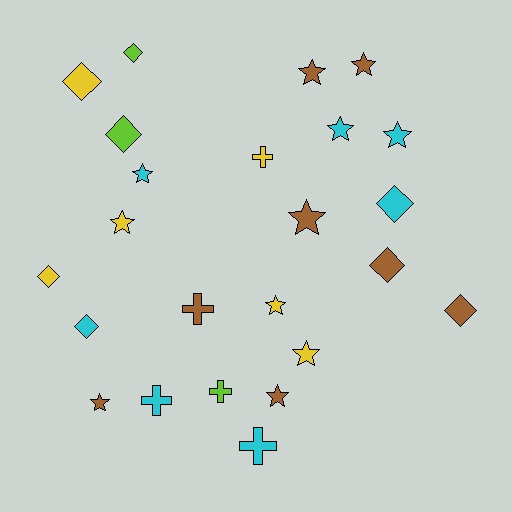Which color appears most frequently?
Brown, with 8 objects.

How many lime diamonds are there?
There are 2 lime diamonds.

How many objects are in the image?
There are 24 objects.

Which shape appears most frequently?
Star, with 11 objects.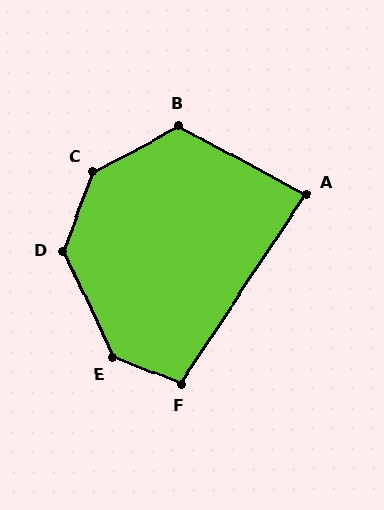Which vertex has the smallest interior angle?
A, at approximately 85 degrees.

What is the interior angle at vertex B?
Approximately 124 degrees (obtuse).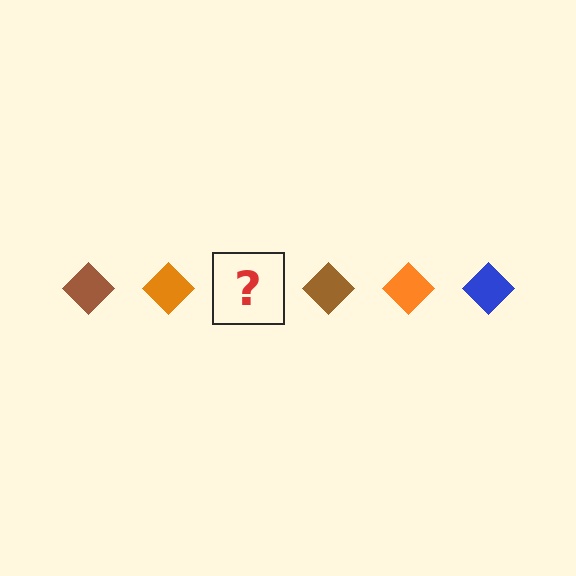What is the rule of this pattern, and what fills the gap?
The rule is that the pattern cycles through brown, orange, blue diamonds. The gap should be filled with a blue diamond.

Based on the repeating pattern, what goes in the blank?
The blank should be a blue diamond.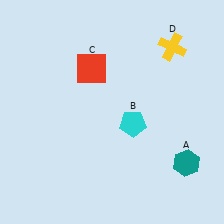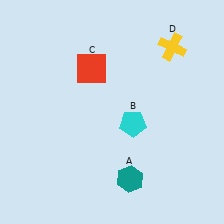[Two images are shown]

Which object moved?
The teal hexagon (A) moved left.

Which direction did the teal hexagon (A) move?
The teal hexagon (A) moved left.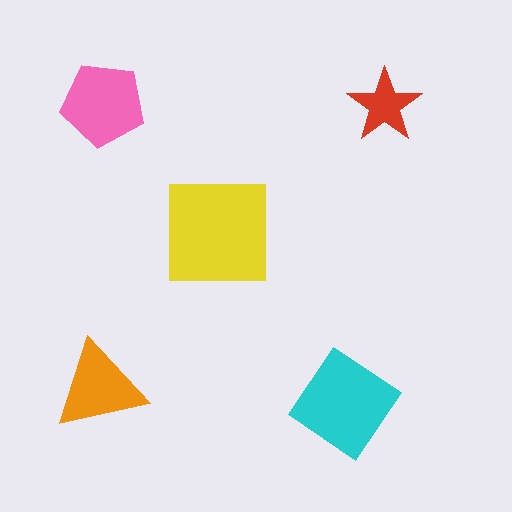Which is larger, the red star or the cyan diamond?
The cyan diamond.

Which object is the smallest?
The red star.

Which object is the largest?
The yellow square.